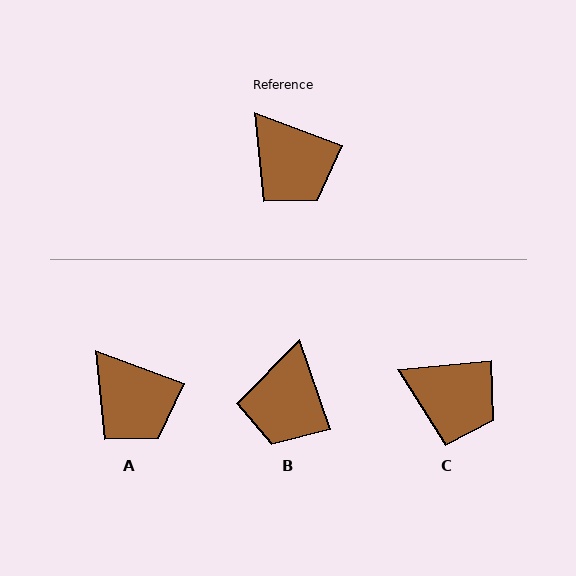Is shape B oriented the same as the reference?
No, it is off by about 50 degrees.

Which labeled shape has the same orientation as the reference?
A.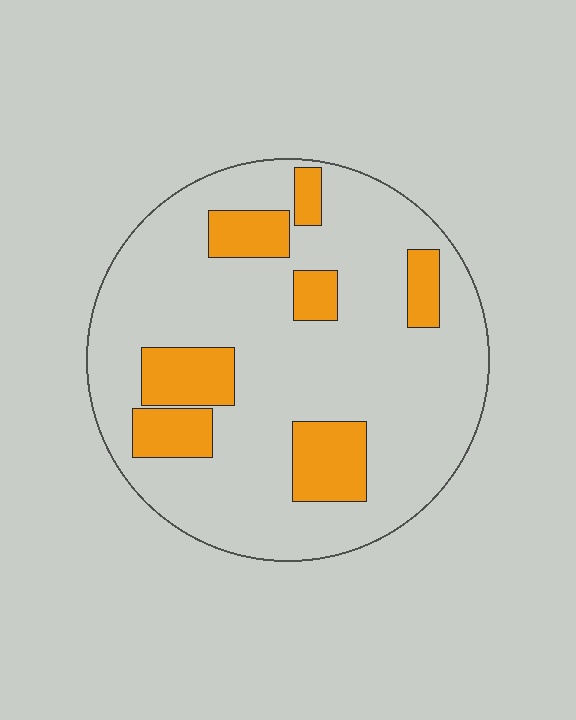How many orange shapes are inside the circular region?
7.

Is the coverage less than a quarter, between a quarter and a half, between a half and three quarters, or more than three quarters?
Less than a quarter.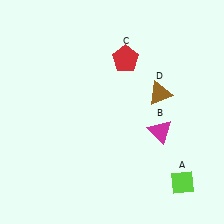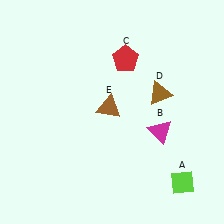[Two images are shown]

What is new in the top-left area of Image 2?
A brown triangle (E) was added in the top-left area of Image 2.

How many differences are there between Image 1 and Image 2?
There is 1 difference between the two images.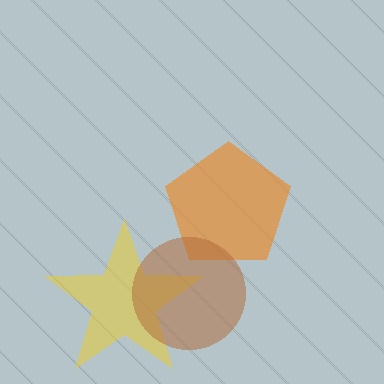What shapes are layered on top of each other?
The layered shapes are: an orange pentagon, a yellow star, a brown circle.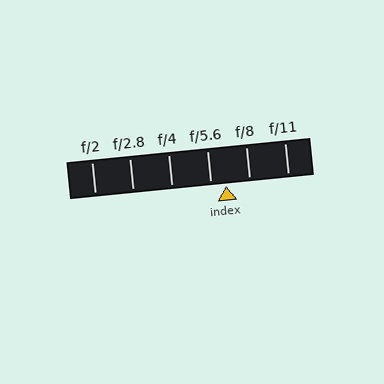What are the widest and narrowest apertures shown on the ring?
The widest aperture shown is f/2 and the narrowest is f/11.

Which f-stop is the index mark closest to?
The index mark is closest to f/5.6.